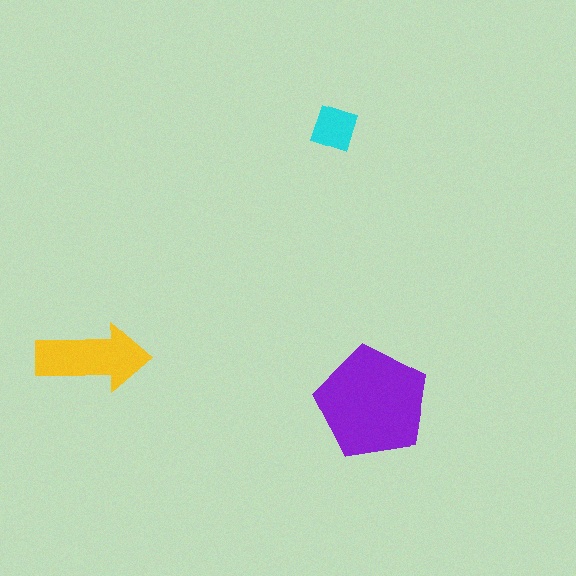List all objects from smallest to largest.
The cyan square, the yellow arrow, the purple pentagon.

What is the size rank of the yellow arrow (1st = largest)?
2nd.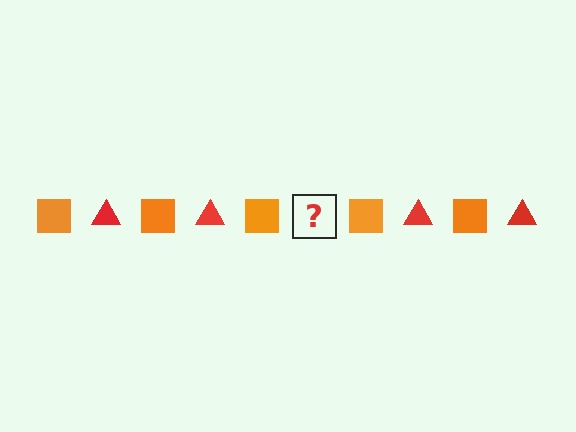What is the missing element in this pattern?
The missing element is a red triangle.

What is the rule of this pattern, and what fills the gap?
The rule is that the pattern alternates between orange square and red triangle. The gap should be filled with a red triangle.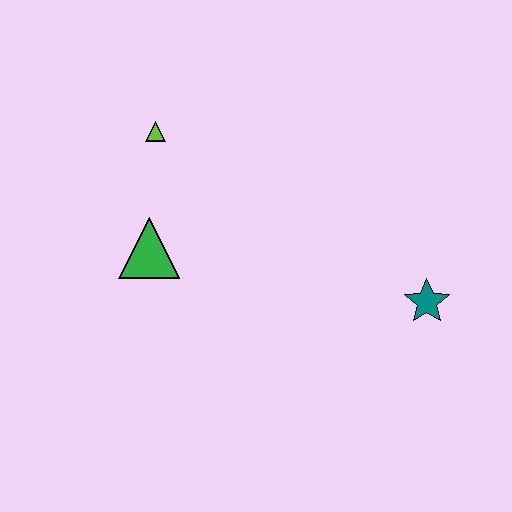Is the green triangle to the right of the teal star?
No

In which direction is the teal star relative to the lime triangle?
The teal star is to the right of the lime triangle.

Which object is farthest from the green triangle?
The teal star is farthest from the green triangle.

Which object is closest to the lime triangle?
The green triangle is closest to the lime triangle.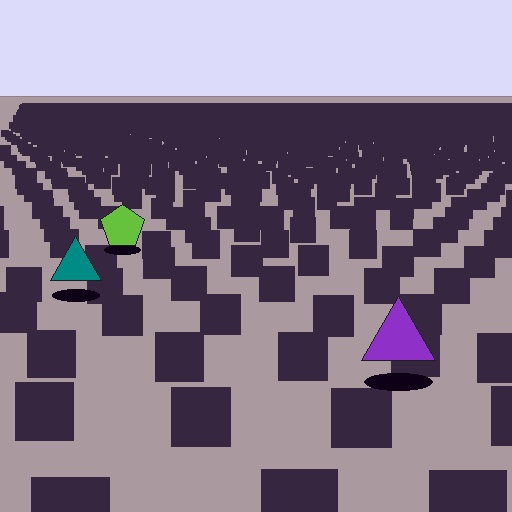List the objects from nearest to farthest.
From nearest to farthest: the purple triangle, the teal triangle, the lime pentagon.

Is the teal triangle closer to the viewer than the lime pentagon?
Yes. The teal triangle is closer — you can tell from the texture gradient: the ground texture is coarser near it.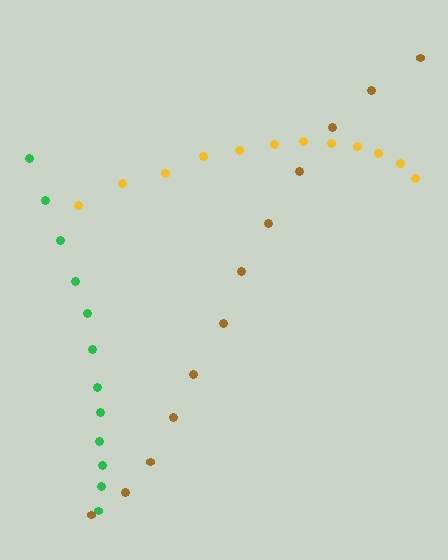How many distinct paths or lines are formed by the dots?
There are 3 distinct paths.